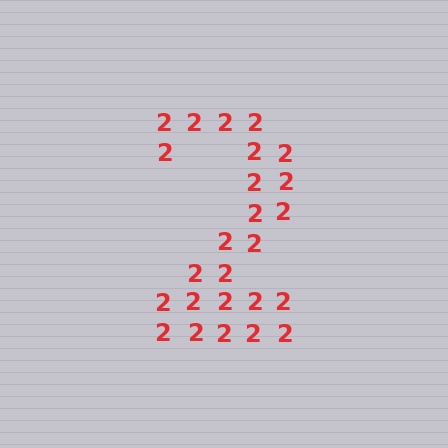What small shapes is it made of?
It is made of small digit 2's.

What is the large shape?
The large shape is the digit 2.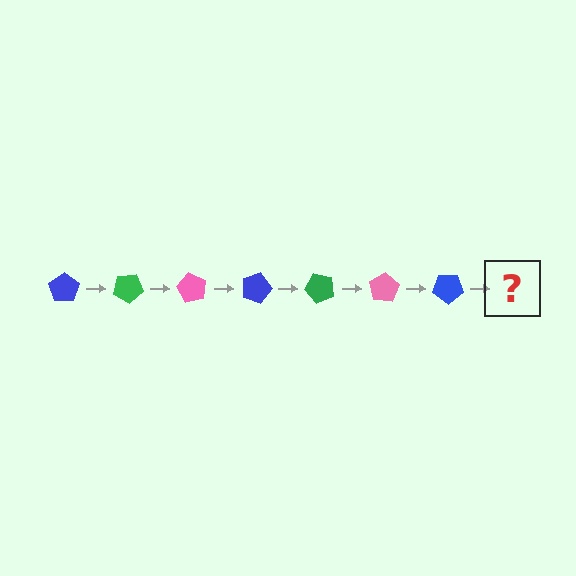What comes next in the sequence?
The next element should be a green pentagon, rotated 210 degrees from the start.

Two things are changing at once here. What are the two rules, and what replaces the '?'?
The two rules are that it rotates 30 degrees each step and the color cycles through blue, green, and pink. The '?' should be a green pentagon, rotated 210 degrees from the start.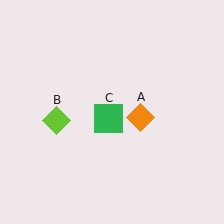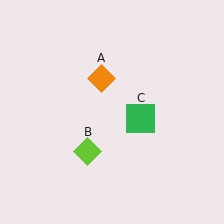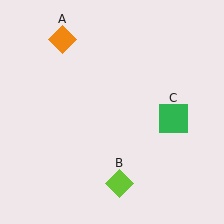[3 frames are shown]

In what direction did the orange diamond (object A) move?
The orange diamond (object A) moved up and to the left.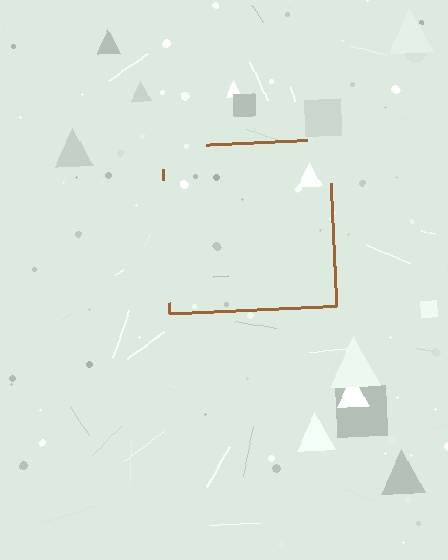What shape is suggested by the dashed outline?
The dashed outline suggests a square.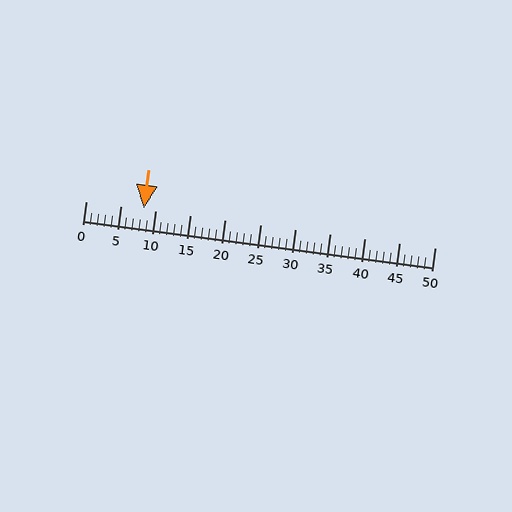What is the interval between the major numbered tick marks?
The major tick marks are spaced 5 units apart.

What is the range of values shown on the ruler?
The ruler shows values from 0 to 50.